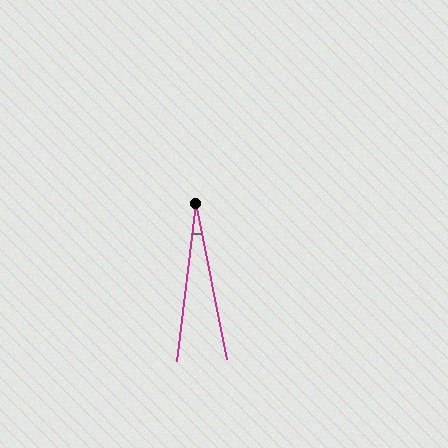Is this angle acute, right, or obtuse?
It is acute.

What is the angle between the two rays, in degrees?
Approximately 18 degrees.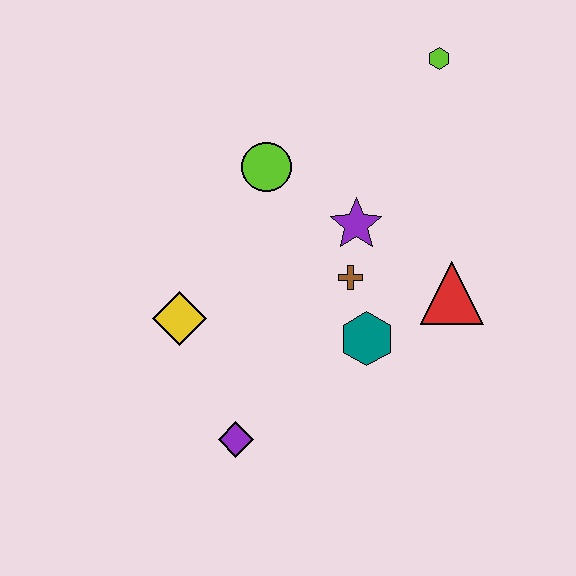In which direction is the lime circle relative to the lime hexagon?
The lime circle is to the left of the lime hexagon.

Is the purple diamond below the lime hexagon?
Yes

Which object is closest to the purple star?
The brown cross is closest to the purple star.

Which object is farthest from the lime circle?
The purple diamond is farthest from the lime circle.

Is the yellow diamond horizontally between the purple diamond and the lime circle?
No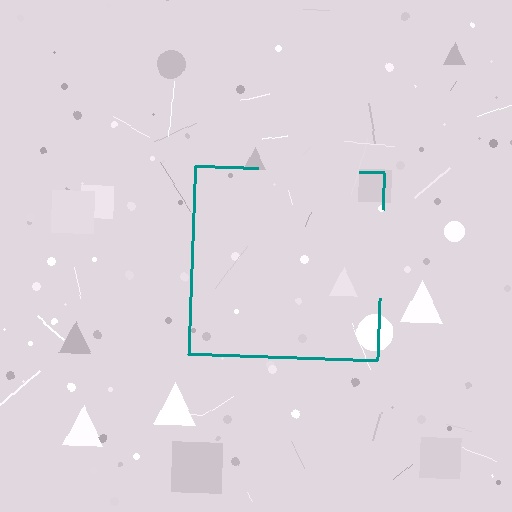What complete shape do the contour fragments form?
The contour fragments form a square.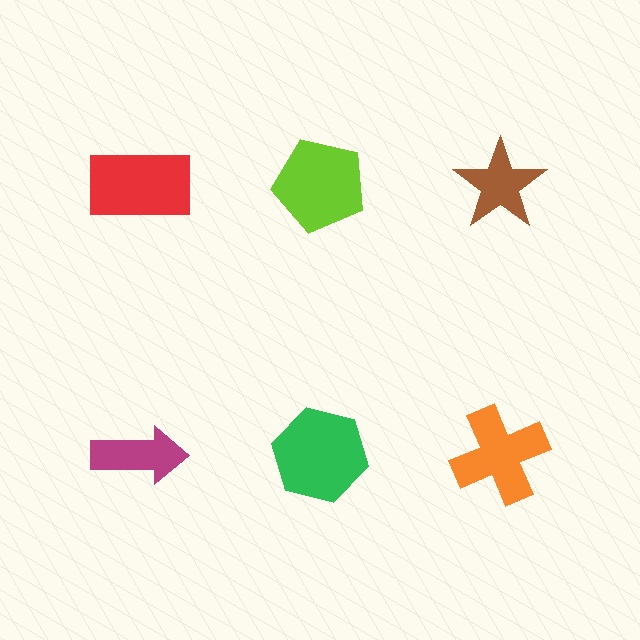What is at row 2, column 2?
A green hexagon.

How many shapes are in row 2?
3 shapes.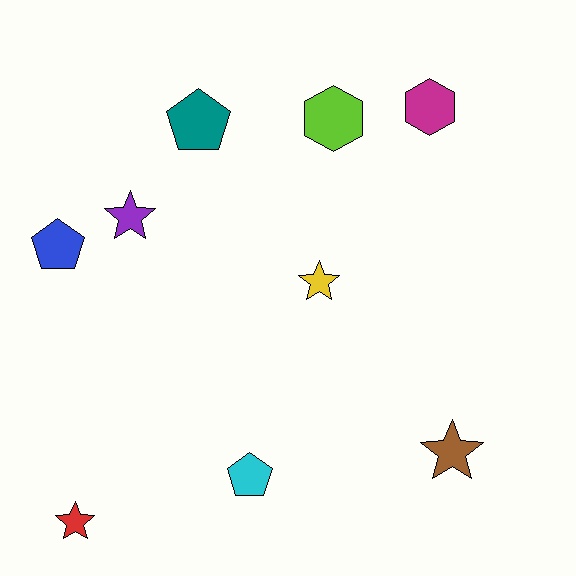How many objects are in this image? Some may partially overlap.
There are 9 objects.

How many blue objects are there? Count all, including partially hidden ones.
There is 1 blue object.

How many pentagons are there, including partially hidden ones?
There are 3 pentagons.